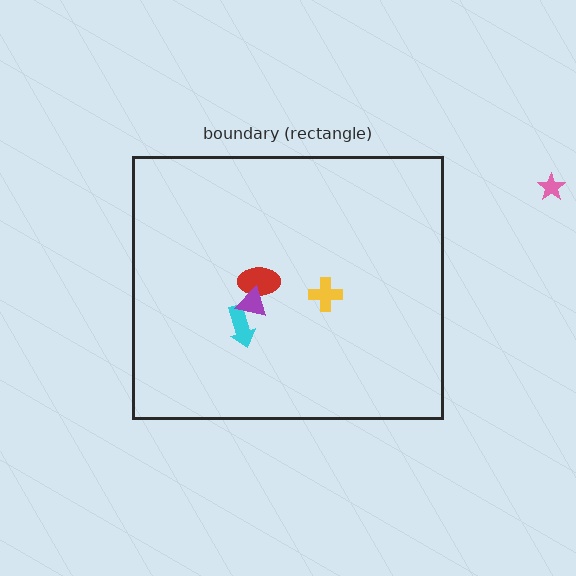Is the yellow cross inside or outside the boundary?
Inside.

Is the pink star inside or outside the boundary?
Outside.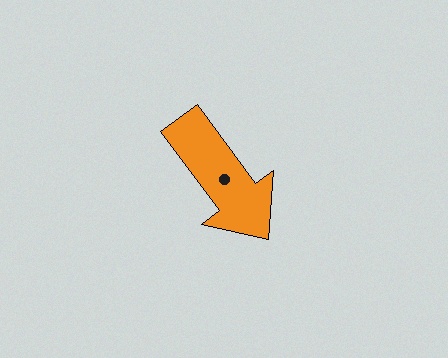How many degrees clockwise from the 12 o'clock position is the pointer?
Approximately 144 degrees.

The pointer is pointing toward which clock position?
Roughly 5 o'clock.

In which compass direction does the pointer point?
Southeast.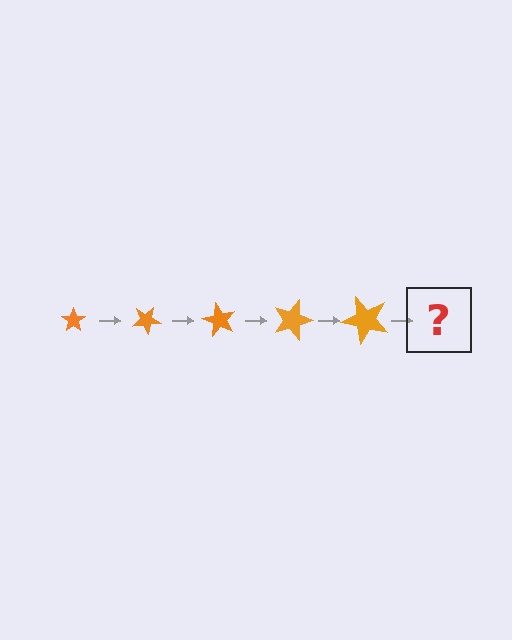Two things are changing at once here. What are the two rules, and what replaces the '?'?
The two rules are that the star grows larger each step and it rotates 30 degrees each step. The '?' should be a star, larger than the previous one and rotated 150 degrees from the start.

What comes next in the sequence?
The next element should be a star, larger than the previous one and rotated 150 degrees from the start.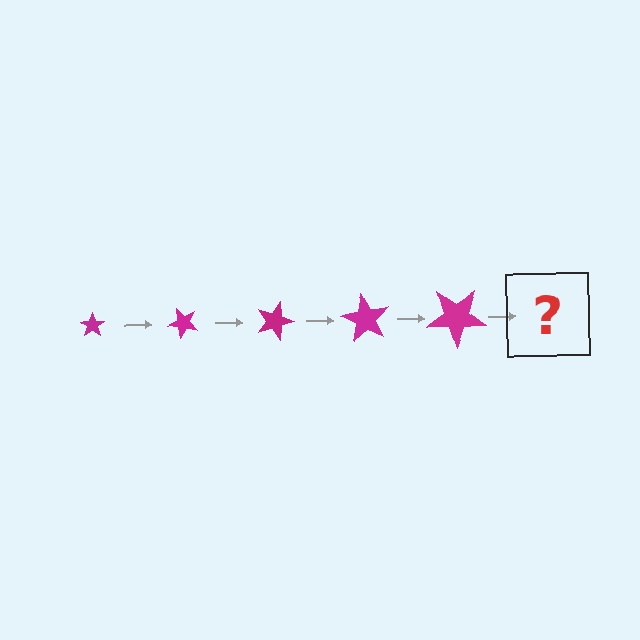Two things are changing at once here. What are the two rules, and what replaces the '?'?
The two rules are that the star grows larger each step and it rotates 45 degrees each step. The '?' should be a star, larger than the previous one and rotated 225 degrees from the start.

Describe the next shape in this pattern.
It should be a star, larger than the previous one and rotated 225 degrees from the start.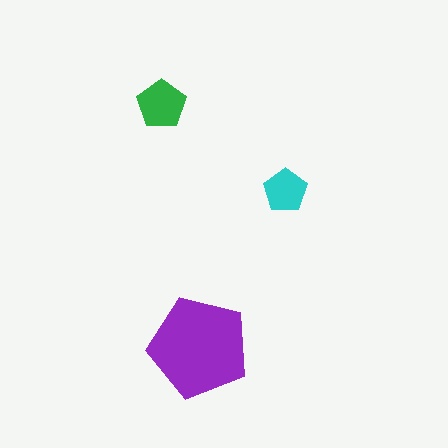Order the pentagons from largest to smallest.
the purple one, the green one, the cyan one.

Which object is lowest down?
The purple pentagon is bottommost.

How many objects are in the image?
There are 3 objects in the image.